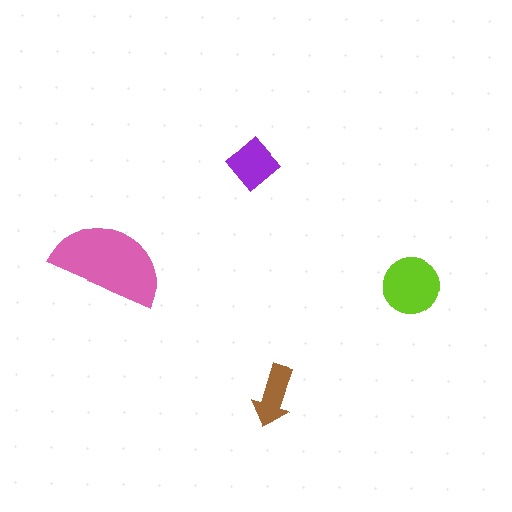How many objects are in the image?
There are 4 objects in the image.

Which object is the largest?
The pink semicircle.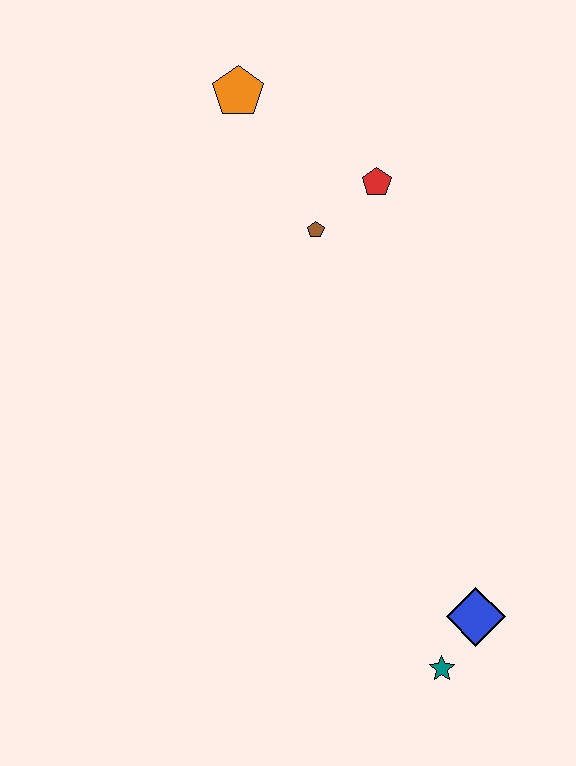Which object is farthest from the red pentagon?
The teal star is farthest from the red pentagon.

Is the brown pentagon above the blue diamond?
Yes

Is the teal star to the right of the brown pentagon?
Yes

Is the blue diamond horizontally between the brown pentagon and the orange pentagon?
No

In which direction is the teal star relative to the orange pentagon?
The teal star is below the orange pentagon.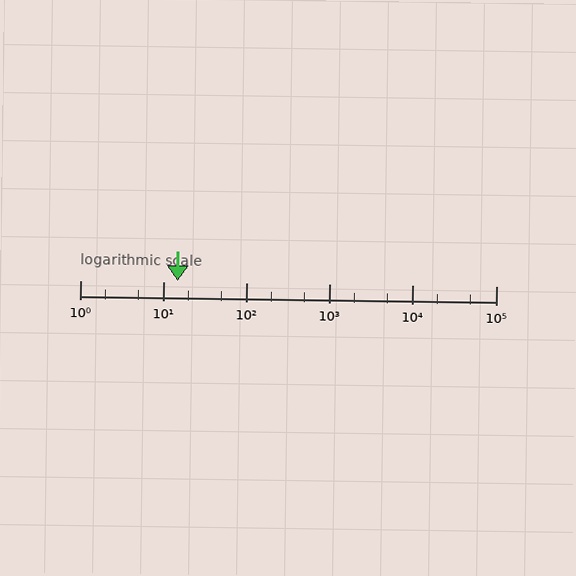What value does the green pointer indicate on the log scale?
The pointer indicates approximately 15.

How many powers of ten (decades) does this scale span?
The scale spans 5 decades, from 1 to 100000.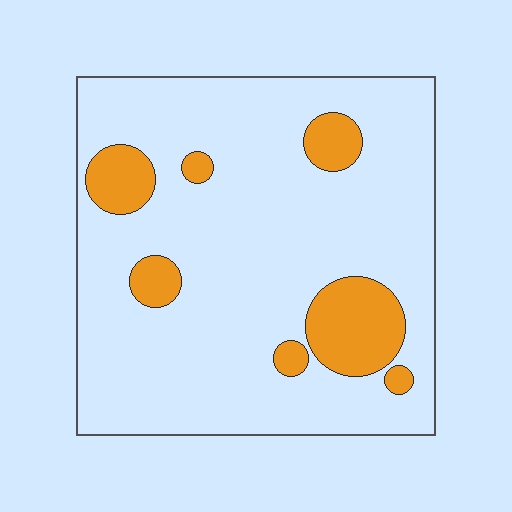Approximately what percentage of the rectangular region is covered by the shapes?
Approximately 15%.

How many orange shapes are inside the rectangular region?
7.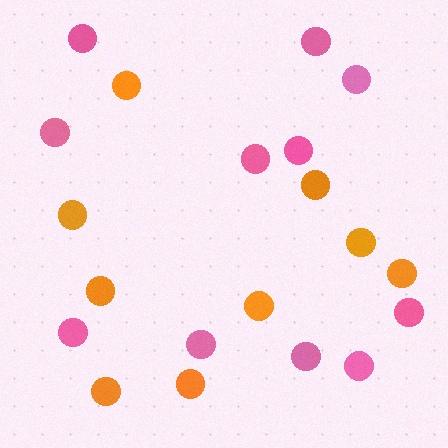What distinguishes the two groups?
There are 2 groups: one group of orange circles (9) and one group of pink circles (11).